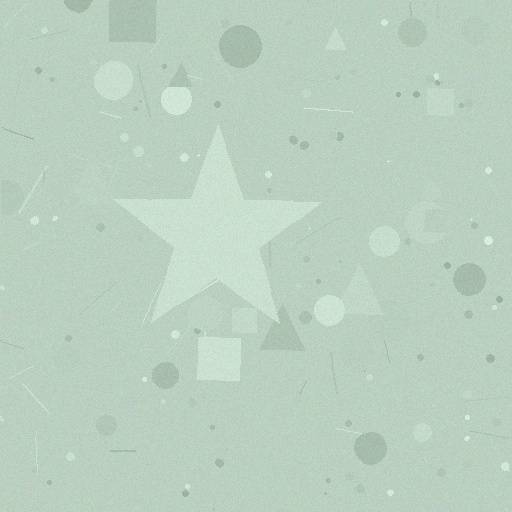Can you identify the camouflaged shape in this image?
The camouflaged shape is a star.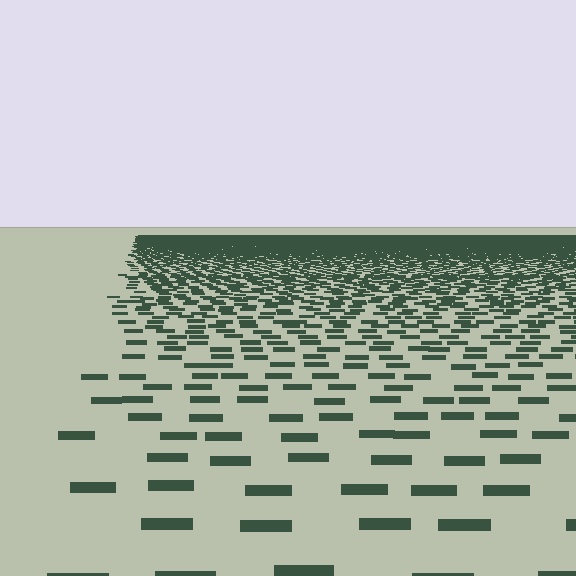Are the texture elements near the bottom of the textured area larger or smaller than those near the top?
Larger. Near the bottom, elements are closer to the viewer and appear at a bigger on-screen size.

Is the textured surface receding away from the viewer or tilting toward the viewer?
The surface is receding away from the viewer. Texture elements get smaller and denser toward the top.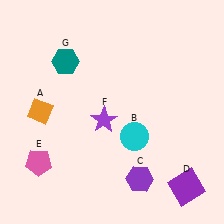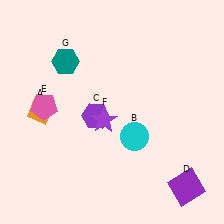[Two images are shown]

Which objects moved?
The objects that moved are: the purple hexagon (C), the pink pentagon (E).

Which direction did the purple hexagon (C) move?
The purple hexagon (C) moved up.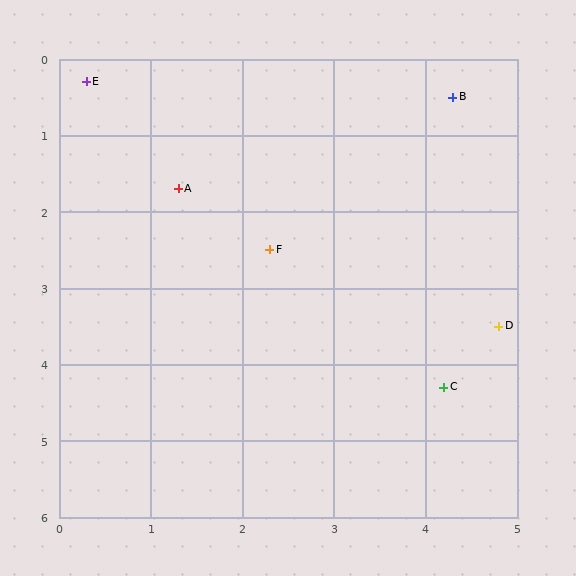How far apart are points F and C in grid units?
Points F and C are about 2.6 grid units apart.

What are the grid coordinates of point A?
Point A is at approximately (1.3, 1.7).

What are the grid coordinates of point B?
Point B is at approximately (4.3, 0.5).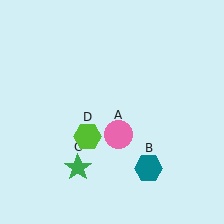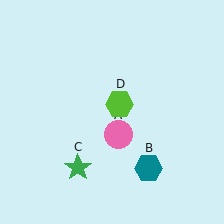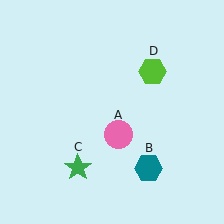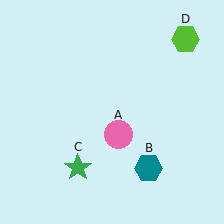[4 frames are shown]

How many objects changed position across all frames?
1 object changed position: lime hexagon (object D).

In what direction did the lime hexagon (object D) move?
The lime hexagon (object D) moved up and to the right.